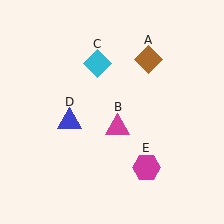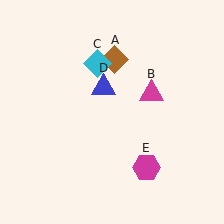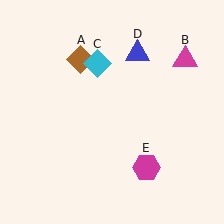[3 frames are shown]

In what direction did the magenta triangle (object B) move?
The magenta triangle (object B) moved up and to the right.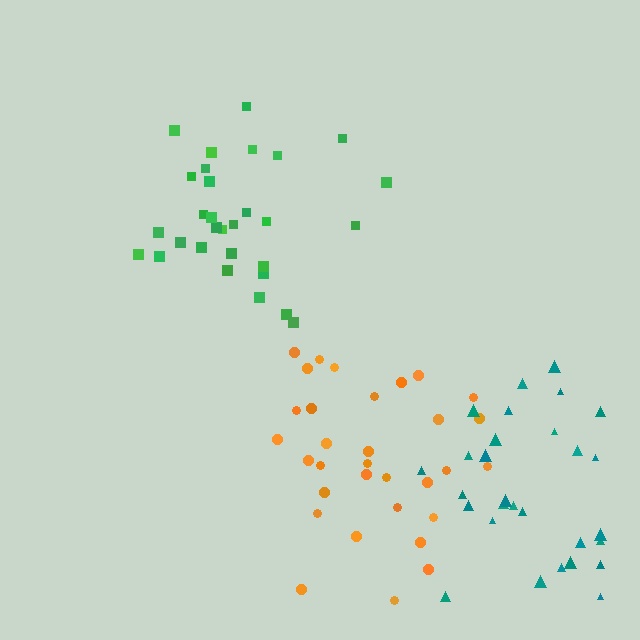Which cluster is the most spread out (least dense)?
Orange.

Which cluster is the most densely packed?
Green.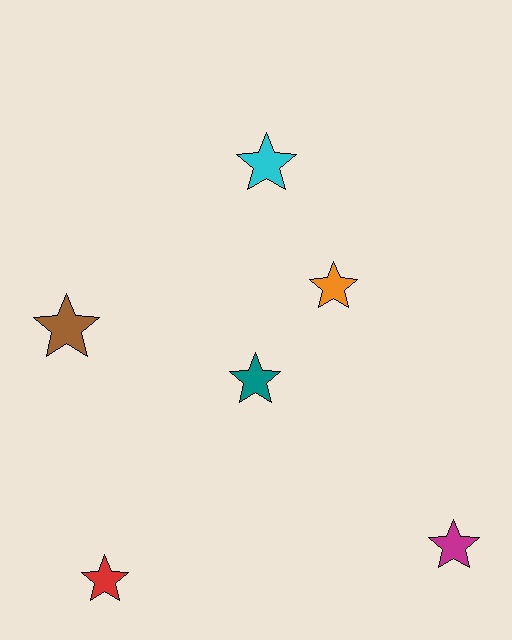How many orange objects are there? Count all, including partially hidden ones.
There is 1 orange object.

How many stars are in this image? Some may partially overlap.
There are 6 stars.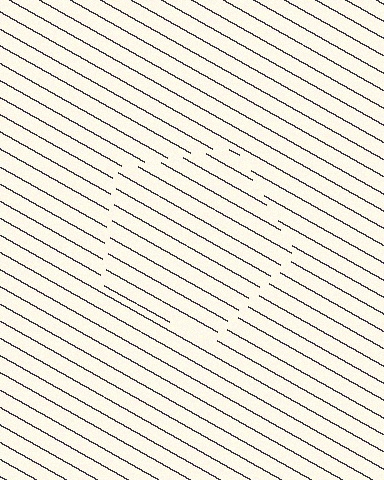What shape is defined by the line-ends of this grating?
An illusory pentagon. The interior of the shape contains the same grating, shifted by half a period — the contour is defined by the phase discontinuity where line-ends from the inner and outer gratings abut.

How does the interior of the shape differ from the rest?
The interior of the shape contains the same grating, shifted by half a period — the contour is defined by the phase discontinuity where line-ends from the inner and outer gratings abut.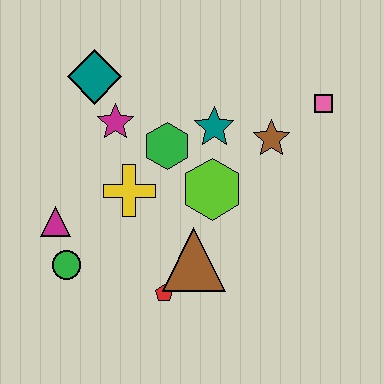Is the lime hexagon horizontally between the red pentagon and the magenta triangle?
No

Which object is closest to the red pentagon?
The brown triangle is closest to the red pentagon.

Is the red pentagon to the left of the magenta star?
No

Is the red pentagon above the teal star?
No